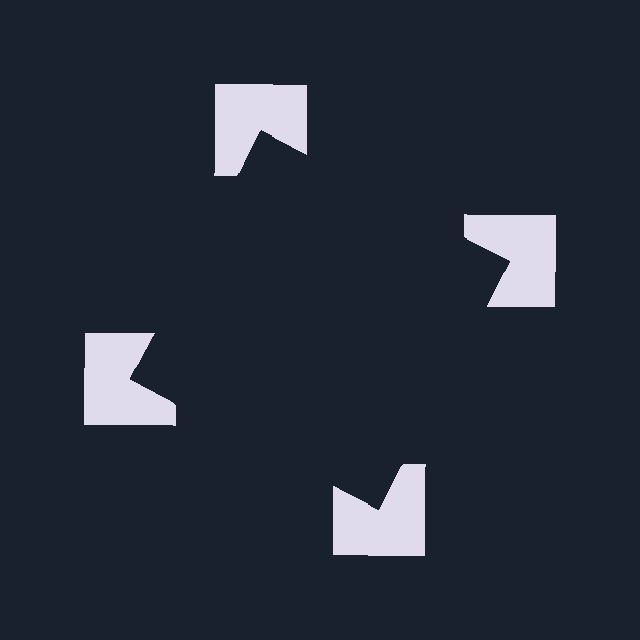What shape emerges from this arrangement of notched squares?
An illusory square — its edges are inferred from the aligned wedge cuts in the notched squares, not physically drawn.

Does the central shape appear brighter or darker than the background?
It typically appears slightly darker than the background, even though no actual brightness change is drawn.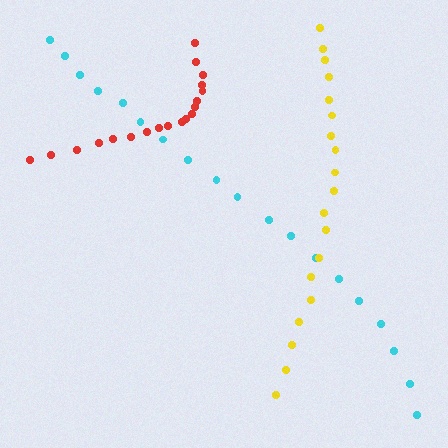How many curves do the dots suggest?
There are 3 distinct paths.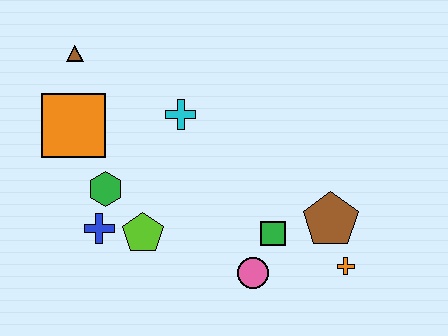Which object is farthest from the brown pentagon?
The brown triangle is farthest from the brown pentagon.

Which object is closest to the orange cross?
The brown pentagon is closest to the orange cross.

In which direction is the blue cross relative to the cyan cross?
The blue cross is below the cyan cross.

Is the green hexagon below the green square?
No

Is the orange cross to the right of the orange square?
Yes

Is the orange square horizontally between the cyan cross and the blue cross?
No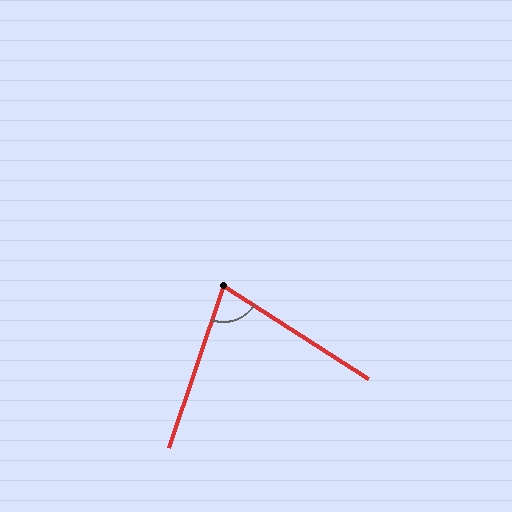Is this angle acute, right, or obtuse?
It is acute.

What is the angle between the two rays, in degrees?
Approximately 76 degrees.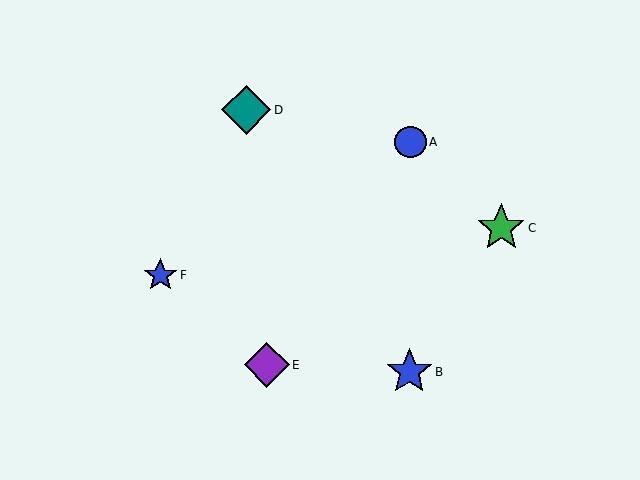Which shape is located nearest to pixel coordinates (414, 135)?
The blue circle (labeled A) at (411, 142) is nearest to that location.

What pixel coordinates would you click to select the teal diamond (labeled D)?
Click at (246, 110) to select the teal diamond D.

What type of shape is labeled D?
Shape D is a teal diamond.